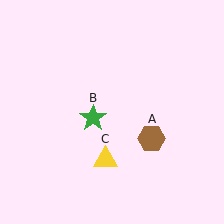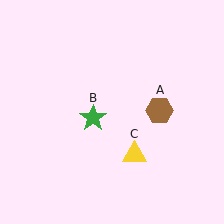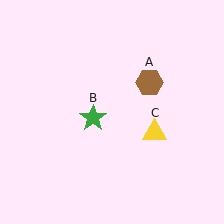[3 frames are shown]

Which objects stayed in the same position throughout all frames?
Green star (object B) remained stationary.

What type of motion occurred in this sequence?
The brown hexagon (object A), yellow triangle (object C) rotated counterclockwise around the center of the scene.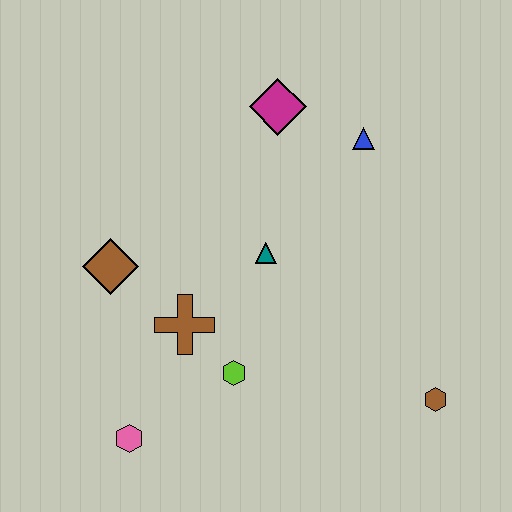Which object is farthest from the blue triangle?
The pink hexagon is farthest from the blue triangle.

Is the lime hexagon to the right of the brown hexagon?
No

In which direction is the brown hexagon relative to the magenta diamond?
The brown hexagon is below the magenta diamond.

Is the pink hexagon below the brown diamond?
Yes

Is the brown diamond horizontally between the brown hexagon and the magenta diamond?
No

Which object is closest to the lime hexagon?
The brown cross is closest to the lime hexagon.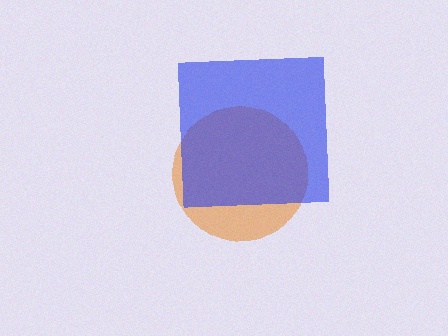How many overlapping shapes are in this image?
There are 2 overlapping shapes in the image.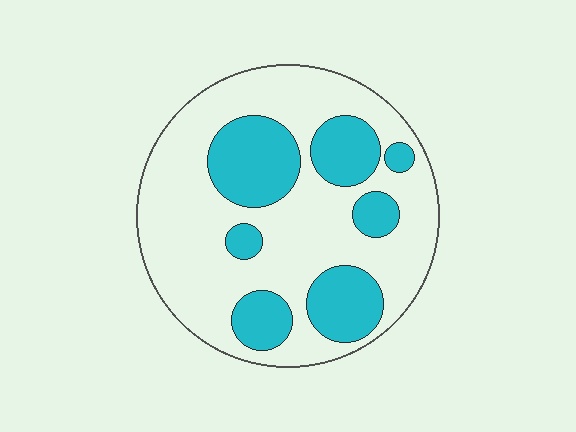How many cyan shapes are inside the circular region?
7.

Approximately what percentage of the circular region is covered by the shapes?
Approximately 30%.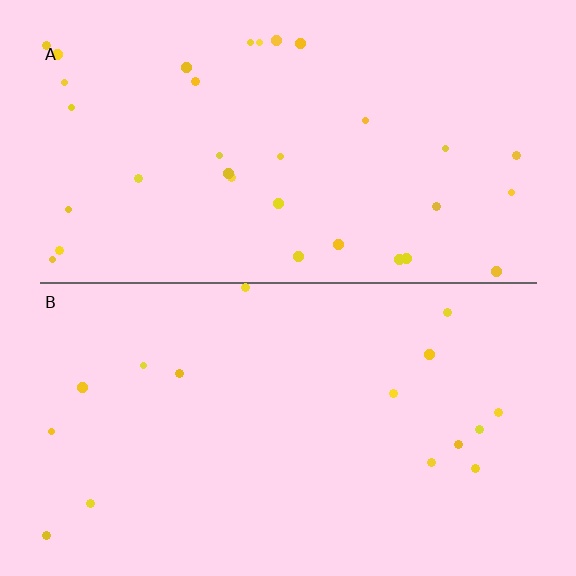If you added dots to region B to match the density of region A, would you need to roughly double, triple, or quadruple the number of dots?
Approximately double.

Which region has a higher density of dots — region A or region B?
A (the top).